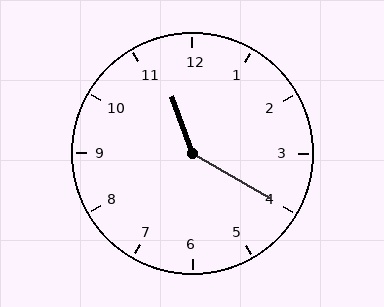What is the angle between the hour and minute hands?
Approximately 140 degrees.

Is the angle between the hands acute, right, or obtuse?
It is obtuse.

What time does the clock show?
11:20.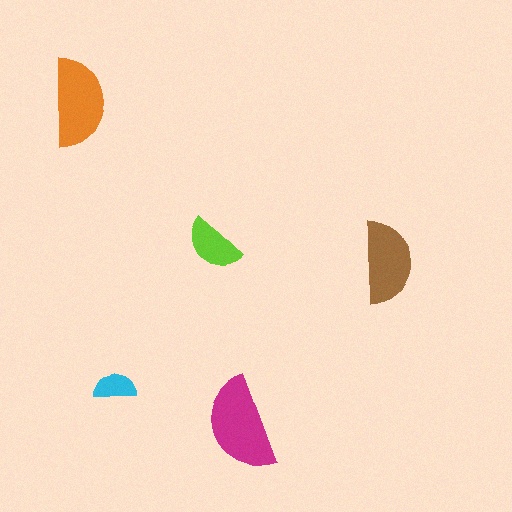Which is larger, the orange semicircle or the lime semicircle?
The orange one.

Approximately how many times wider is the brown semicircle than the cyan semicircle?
About 2 times wider.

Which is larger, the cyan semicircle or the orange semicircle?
The orange one.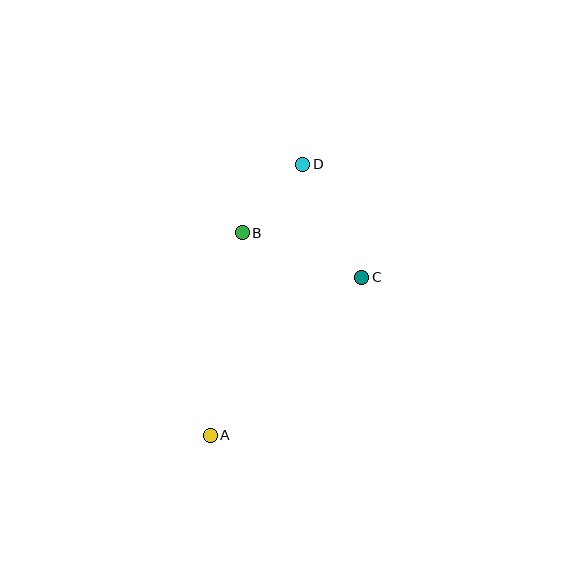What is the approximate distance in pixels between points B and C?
The distance between B and C is approximately 128 pixels.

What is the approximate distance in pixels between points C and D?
The distance between C and D is approximately 127 pixels.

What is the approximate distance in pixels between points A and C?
The distance between A and C is approximately 219 pixels.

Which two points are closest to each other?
Points B and D are closest to each other.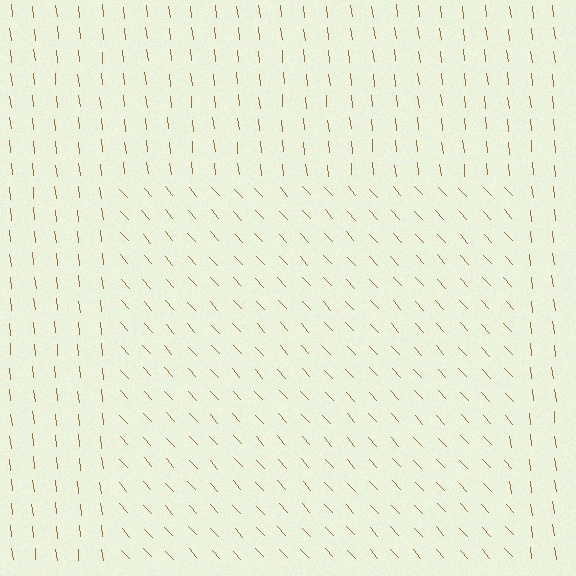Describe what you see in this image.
The image is filled with small brown line segments. A rectangle region in the image has lines oriented differently from the surrounding lines, creating a visible texture boundary.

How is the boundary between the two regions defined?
The boundary is defined purely by a change in line orientation (approximately 36 degrees difference). All lines are the same color and thickness.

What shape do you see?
I see a rectangle.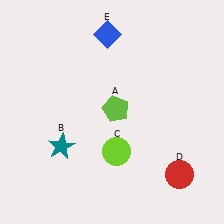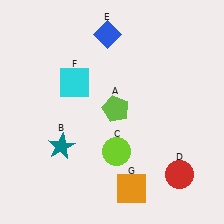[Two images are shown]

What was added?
A cyan square (F), an orange square (G) were added in Image 2.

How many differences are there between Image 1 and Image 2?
There are 2 differences between the two images.